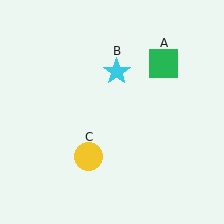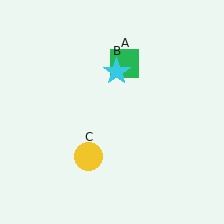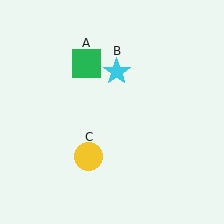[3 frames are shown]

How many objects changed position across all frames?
1 object changed position: green square (object A).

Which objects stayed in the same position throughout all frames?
Cyan star (object B) and yellow circle (object C) remained stationary.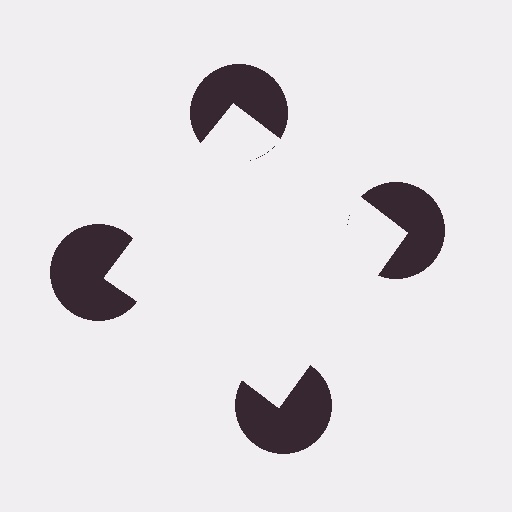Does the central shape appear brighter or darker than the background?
It typically appears slightly brighter than the background, even though no actual brightness change is drawn.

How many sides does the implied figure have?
4 sides.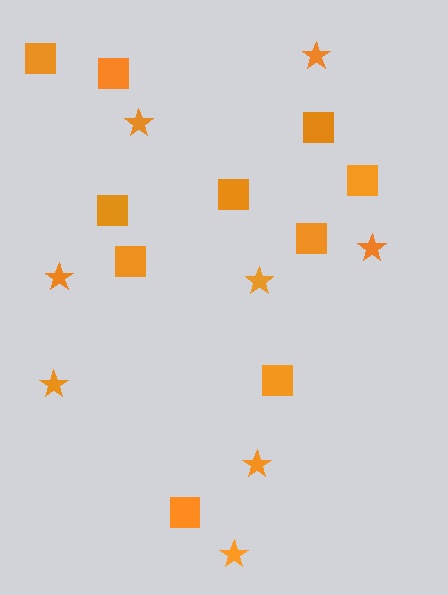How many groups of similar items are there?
There are 2 groups: one group of squares (10) and one group of stars (8).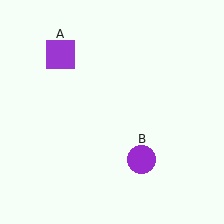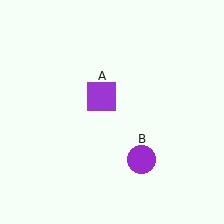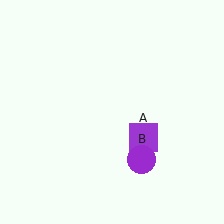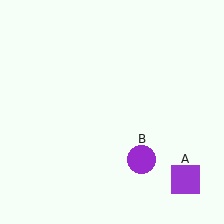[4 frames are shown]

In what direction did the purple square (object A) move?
The purple square (object A) moved down and to the right.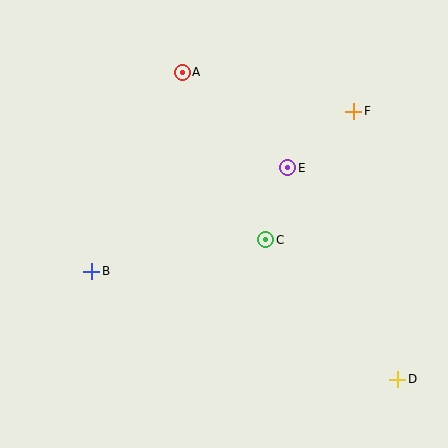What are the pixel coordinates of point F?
Point F is at (354, 111).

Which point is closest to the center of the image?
Point C at (266, 240) is closest to the center.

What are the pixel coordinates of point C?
Point C is at (266, 240).